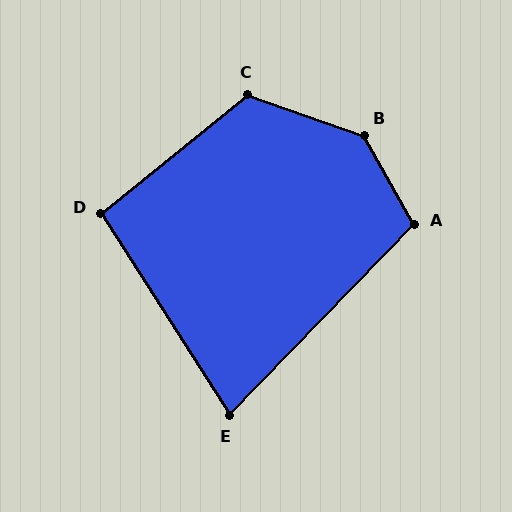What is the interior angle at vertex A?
Approximately 106 degrees (obtuse).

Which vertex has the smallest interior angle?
E, at approximately 77 degrees.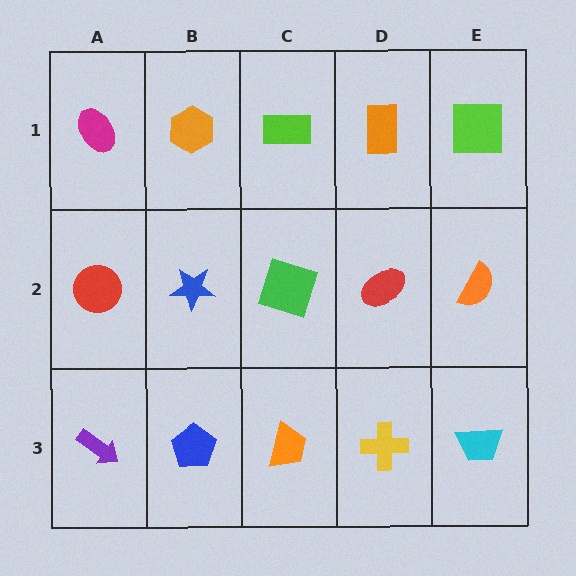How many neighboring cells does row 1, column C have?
3.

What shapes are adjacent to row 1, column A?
A red circle (row 2, column A), an orange hexagon (row 1, column B).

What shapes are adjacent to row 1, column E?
An orange semicircle (row 2, column E), an orange rectangle (row 1, column D).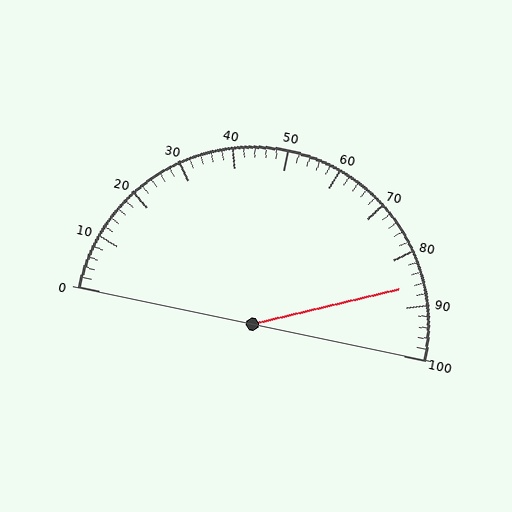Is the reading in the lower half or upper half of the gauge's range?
The reading is in the upper half of the range (0 to 100).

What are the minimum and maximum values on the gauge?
The gauge ranges from 0 to 100.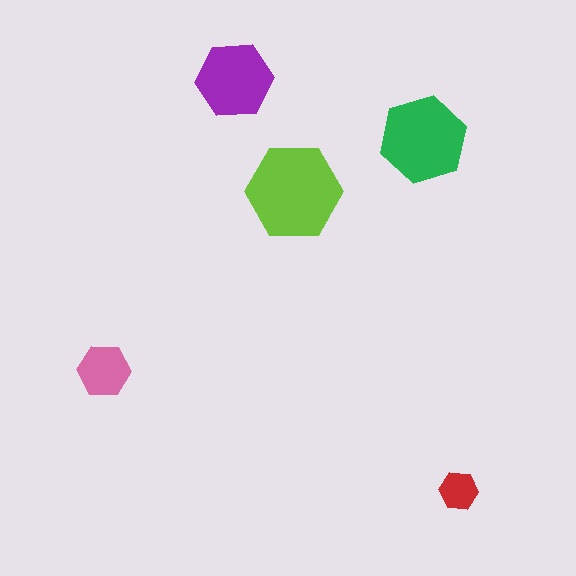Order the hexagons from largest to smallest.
the lime one, the green one, the purple one, the pink one, the red one.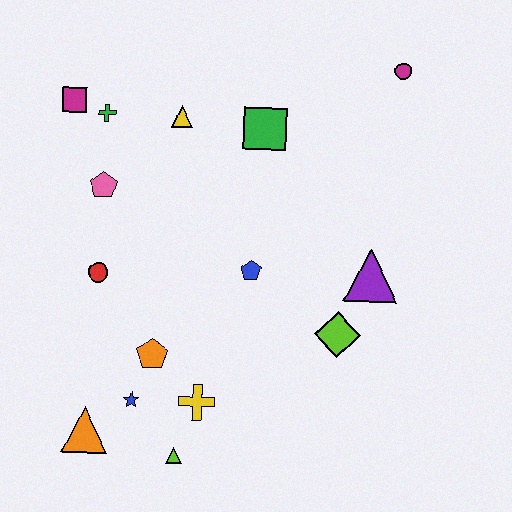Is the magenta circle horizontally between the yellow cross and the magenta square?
No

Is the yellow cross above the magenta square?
No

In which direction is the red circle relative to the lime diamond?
The red circle is to the left of the lime diamond.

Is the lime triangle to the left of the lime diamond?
Yes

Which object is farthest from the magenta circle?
The orange triangle is farthest from the magenta circle.